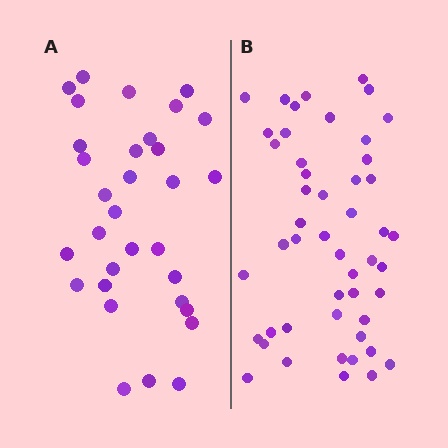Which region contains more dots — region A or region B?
Region B (the right region) has more dots.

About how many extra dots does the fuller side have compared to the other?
Region B has approximately 15 more dots than region A.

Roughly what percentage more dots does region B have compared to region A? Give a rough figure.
About 55% more.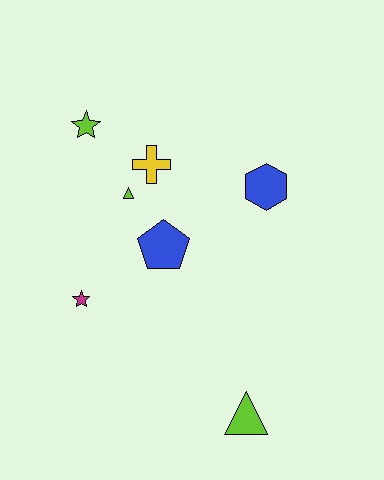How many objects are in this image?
There are 7 objects.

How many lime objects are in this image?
There are 3 lime objects.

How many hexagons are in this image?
There is 1 hexagon.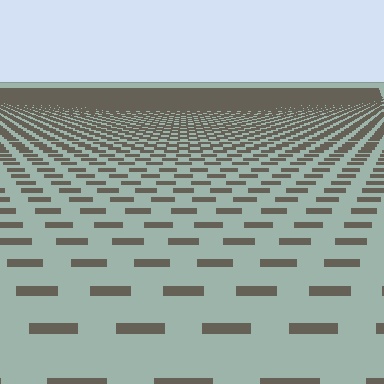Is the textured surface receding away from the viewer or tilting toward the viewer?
The surface is receding away from the viewer. Texture elements get smaller and denser toward the top.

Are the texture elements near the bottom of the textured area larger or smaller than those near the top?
Larger. Near the bottom, elements are closer to the viewer and appear at a bigger on-screen size.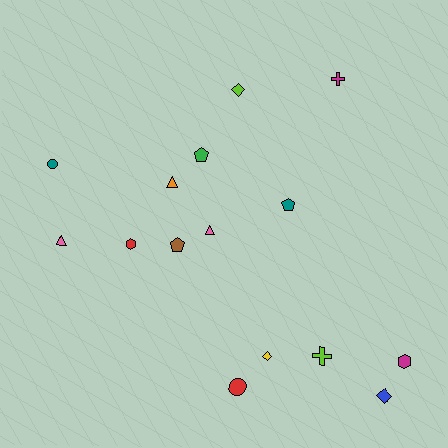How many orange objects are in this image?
There is 1 orange object.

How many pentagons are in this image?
There are 3 pentagons.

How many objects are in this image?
There are 15 objects.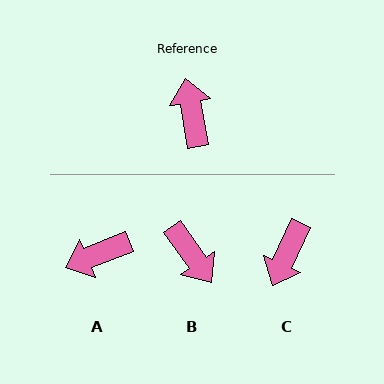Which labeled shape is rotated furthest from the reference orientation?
B, about 155 degrees away.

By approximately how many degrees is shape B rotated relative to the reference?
Approximately 155 degrees clockwise.